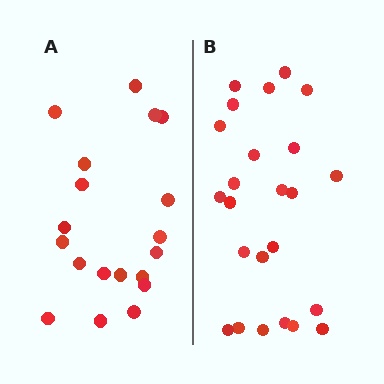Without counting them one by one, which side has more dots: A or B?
Region B (the right region) has more dots.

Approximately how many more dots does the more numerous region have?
Region B has about 5 more dots than region A.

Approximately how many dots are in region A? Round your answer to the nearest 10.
About 20 dots. (The exact count is 19, which rounds to 20.)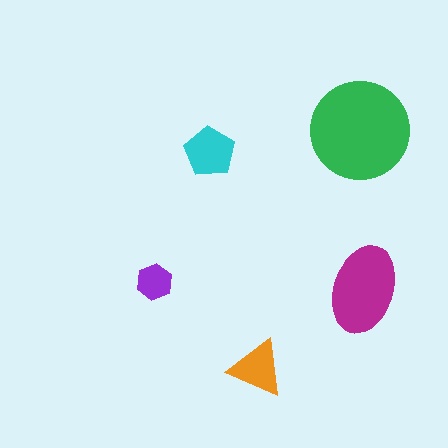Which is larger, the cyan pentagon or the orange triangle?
The cyan pentagon.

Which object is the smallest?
The purple hexagon.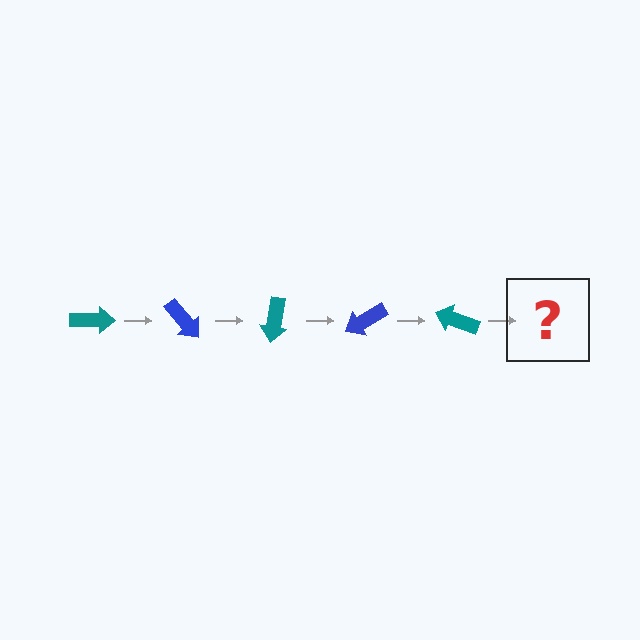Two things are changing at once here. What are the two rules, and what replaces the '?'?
The two rules are that it rotates 50 degrees each step and the color cycles through teal and blue. The '?' should be a blue arrow, rotated 250 degrees from the start.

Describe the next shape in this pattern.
It should be a blue arrow, rotated 250 degrees from the start.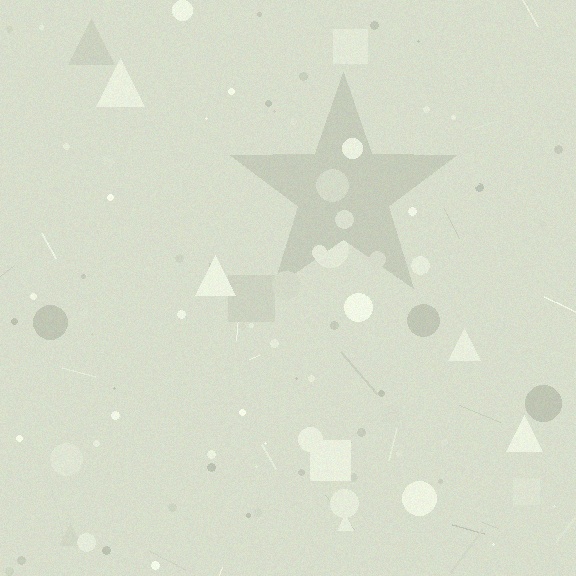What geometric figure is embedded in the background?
A star is embedded in the background.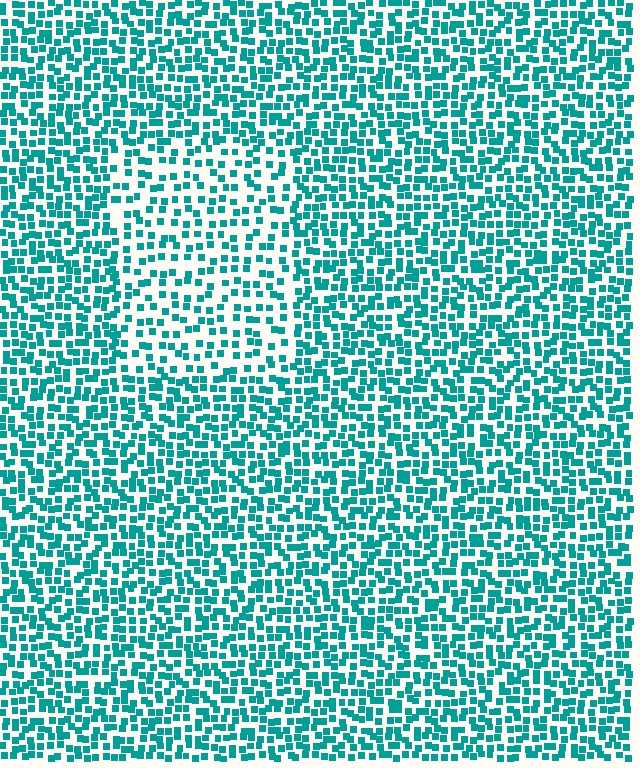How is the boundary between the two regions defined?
The boundary is defined by a change in element density (approximately 1.7x ratio). All elements are the same color, size, and shape.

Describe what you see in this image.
The image contains small teal elements arranged at two different densities. A rectangle-shaped region is visible where the elements are less densely packed than the surrounding area.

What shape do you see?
I see a rectangle.